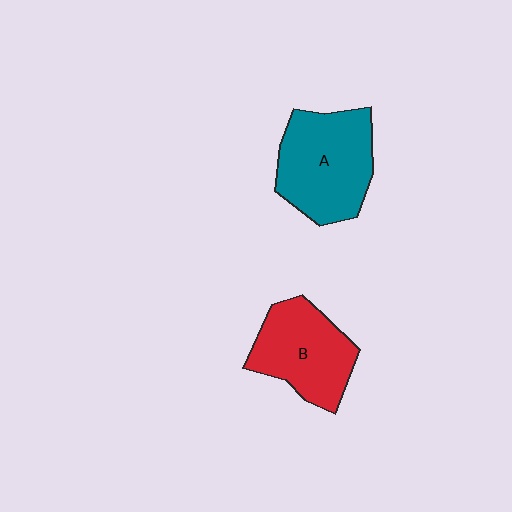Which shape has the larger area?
Shape A (teal).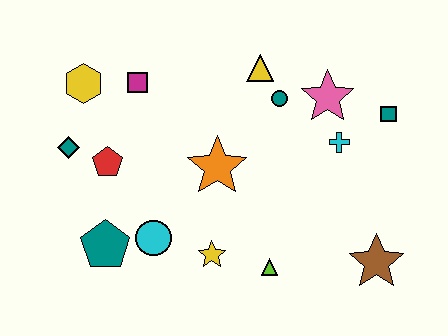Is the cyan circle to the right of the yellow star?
No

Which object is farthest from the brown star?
The yellow hexagon is farthest from the brown star.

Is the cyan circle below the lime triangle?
No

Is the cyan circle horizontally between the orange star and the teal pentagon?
Yes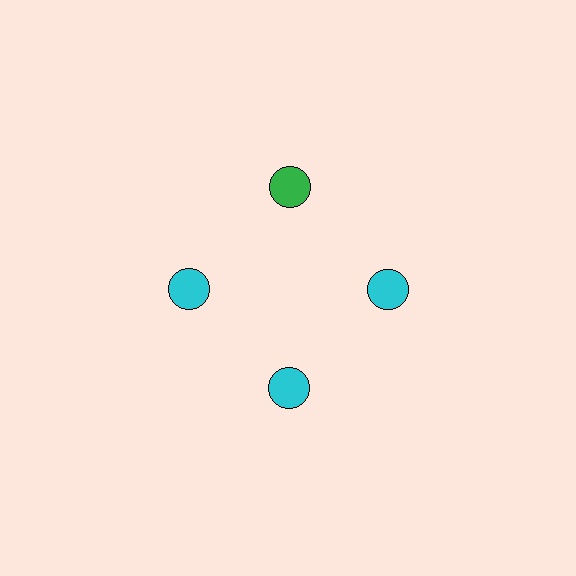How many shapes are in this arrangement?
There are 4 shapes arranged in a ring pattern.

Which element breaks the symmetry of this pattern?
The green circle at roughly the 12 o'clock position breaks the symmetry. All other shapes are cyan circles.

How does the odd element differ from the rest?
It has a different color: green instead of cyan.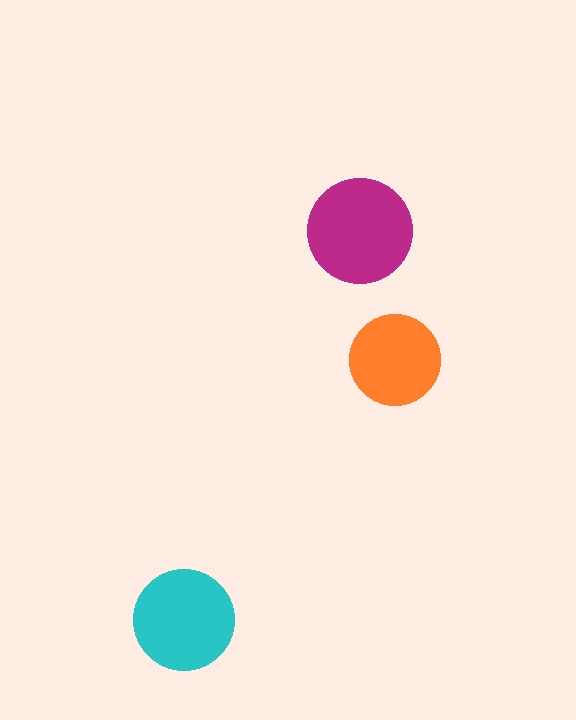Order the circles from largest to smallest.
the magenta one, the cyan one, the orange one.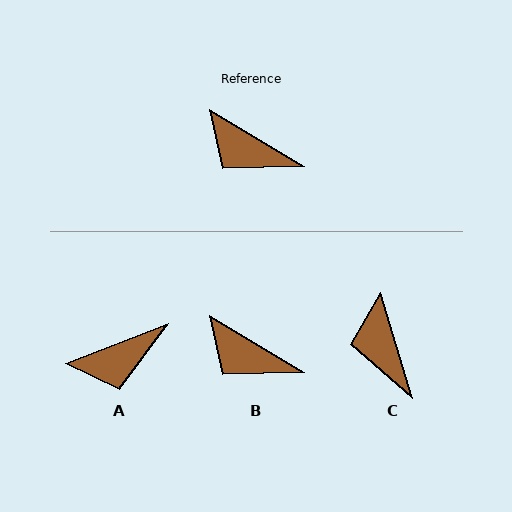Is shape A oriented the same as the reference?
No, it is off by about 52 degrees.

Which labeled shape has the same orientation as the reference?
B.